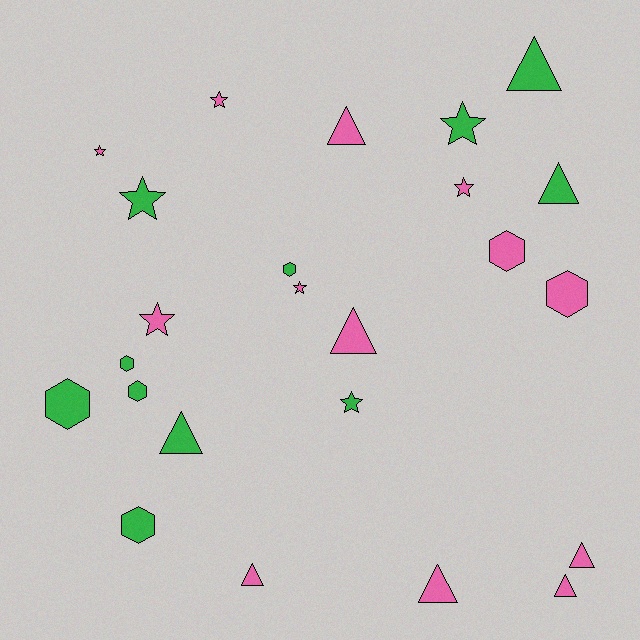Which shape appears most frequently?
Triangle, with 9 objects.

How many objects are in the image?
There are 24 objects.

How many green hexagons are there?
There are 5 green hexagons.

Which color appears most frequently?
Pink, with 13 objects.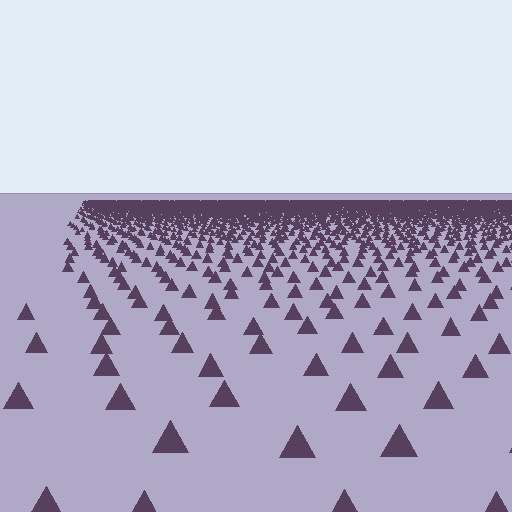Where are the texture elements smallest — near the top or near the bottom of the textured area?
Near the top.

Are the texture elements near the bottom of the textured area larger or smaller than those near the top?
Larger. Near the bottom, elements are closer to the viewer and appear at a bigger on-screen size.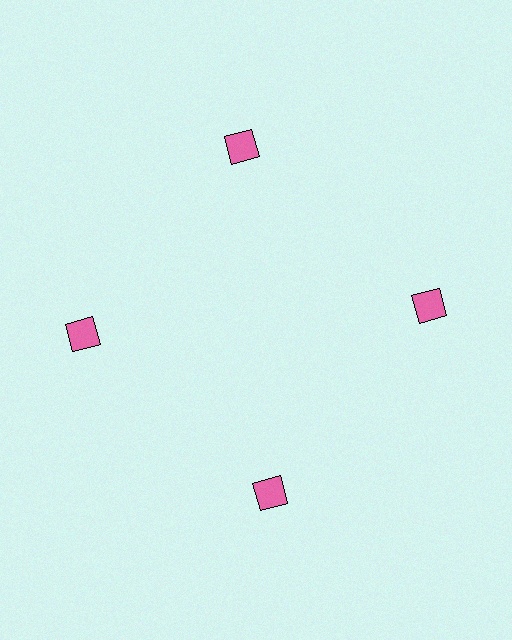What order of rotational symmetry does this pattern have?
This pattern has 4-fold rotational symmetry.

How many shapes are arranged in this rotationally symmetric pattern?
There are 4 shapes, arranged in 4 groups of 1.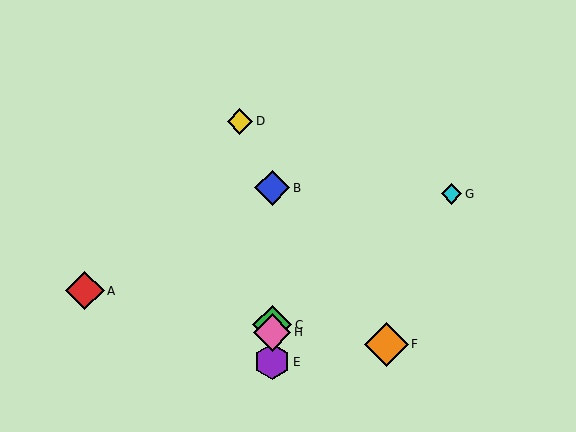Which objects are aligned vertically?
Objects B, C, E, H are aligned vertically.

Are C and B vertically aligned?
Yes, both are at x≈272.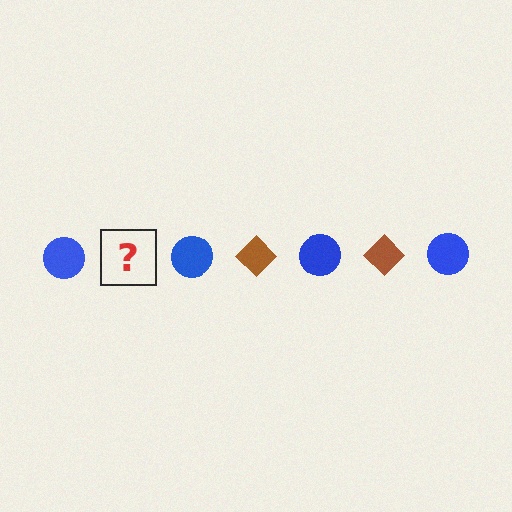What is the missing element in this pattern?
The missing element is a brown diamond.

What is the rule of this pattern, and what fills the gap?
The rule is that the pattern alternates between blue circle and brown diamond. The gap should be filled with a brown diamond.